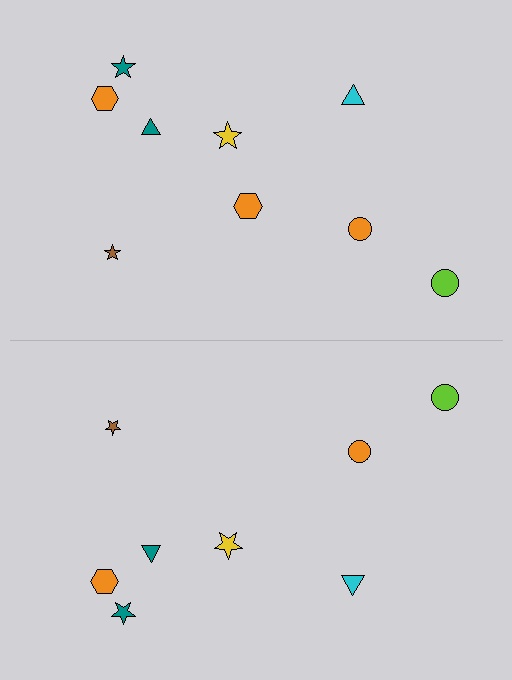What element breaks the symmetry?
A orange hexagon is missing from the bottom side.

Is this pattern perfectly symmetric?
No, the pattern is not perfectly symmetric. A orange hexagon is missing from the bottom side.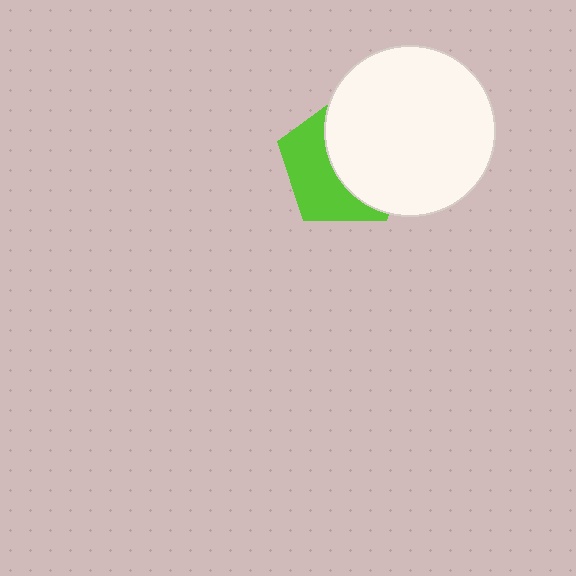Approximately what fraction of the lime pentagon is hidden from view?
Roughly 55% of the lime pentagon is hidden behind the white circle.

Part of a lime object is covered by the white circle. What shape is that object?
It is a pentagon.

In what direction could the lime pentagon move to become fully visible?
The lime pentagon could move left. That would shift it out from behind the white circle entirely.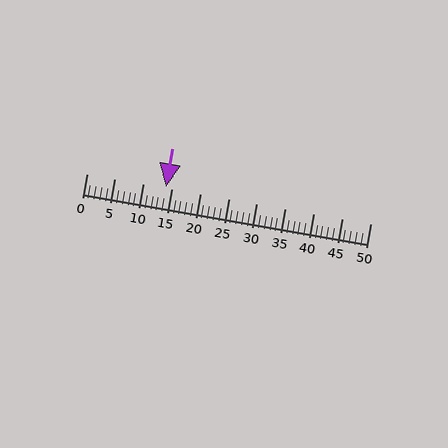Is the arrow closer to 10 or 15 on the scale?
The arrow is closer to 15.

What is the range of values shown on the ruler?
The ruler shows values from 0 to 50.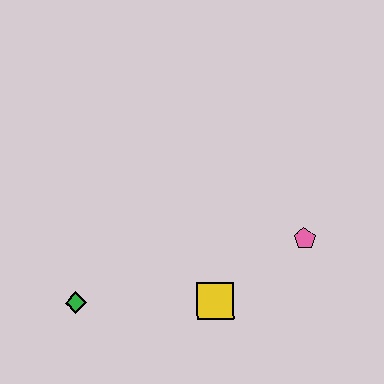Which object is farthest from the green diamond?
The pink pentagon is farthest from the green diamond.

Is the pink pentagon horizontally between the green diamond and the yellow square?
No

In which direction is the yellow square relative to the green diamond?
The yellow square is to the right of the green diamond.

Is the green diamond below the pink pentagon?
Yes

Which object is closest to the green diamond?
The yellow square is closest to the green diamond.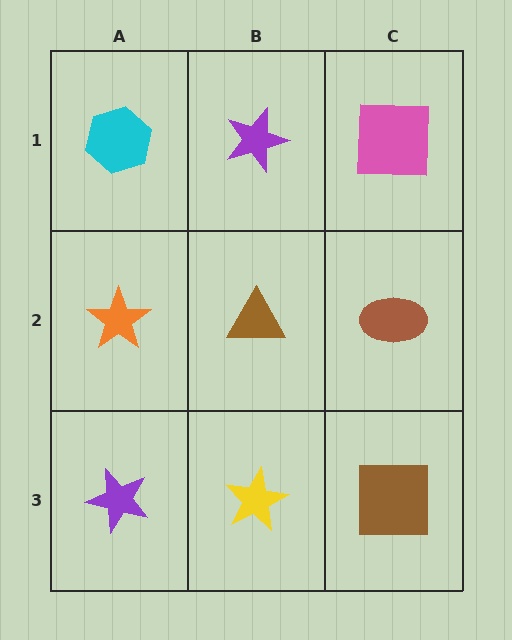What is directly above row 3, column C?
A brown ellipse.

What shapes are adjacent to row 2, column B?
A purple star (row 1, column B), a yellow star (row 3, column B), an orange star (row 2, column A), a brown ellipse (row 2, column C).